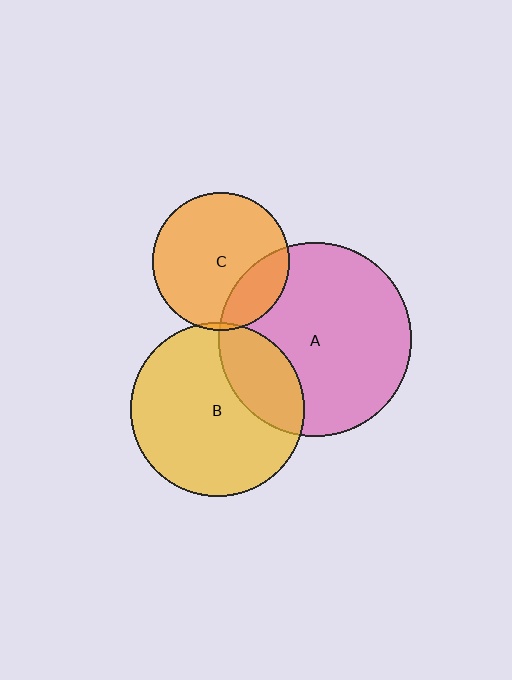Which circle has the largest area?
Circle A (pink).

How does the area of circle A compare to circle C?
Approximately 2.0 times.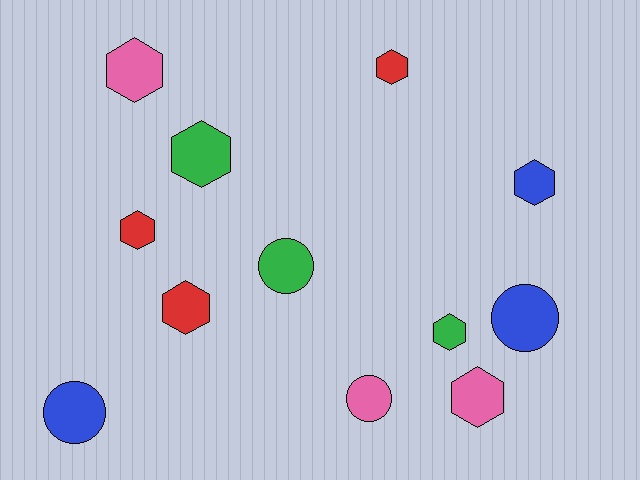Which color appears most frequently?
Blue, with 3 objects.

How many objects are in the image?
There are 12 objects.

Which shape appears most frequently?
Hexagon, with 8 objects.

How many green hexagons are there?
There are 2 green hexagons.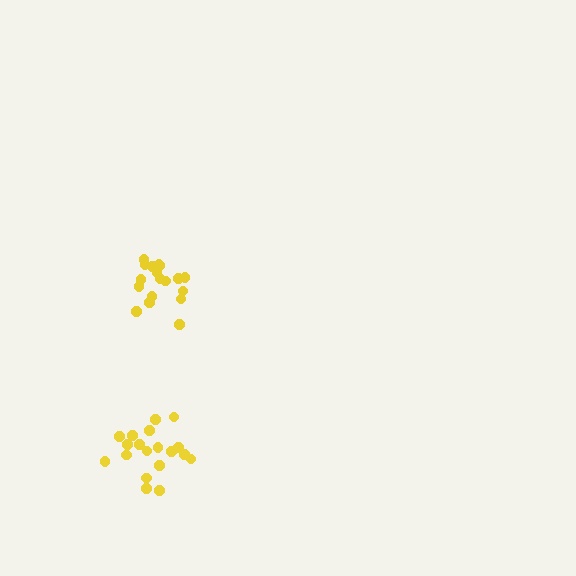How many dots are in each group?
Group 1: 19 dots, Group 2: 19 dots (38 total).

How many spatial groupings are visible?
There are 2 spatial groupings.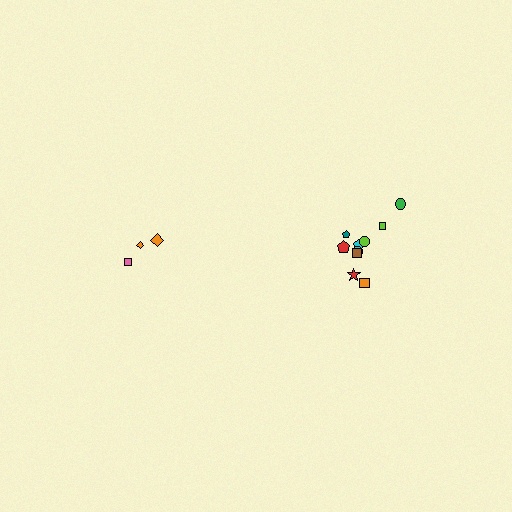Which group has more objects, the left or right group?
The right group.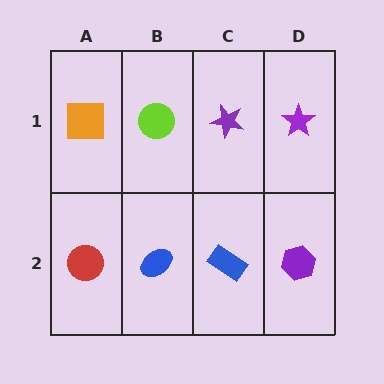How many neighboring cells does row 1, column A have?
2.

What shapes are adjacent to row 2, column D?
A purple star (row 1, column D), a blue rectangle (row 2, column C).